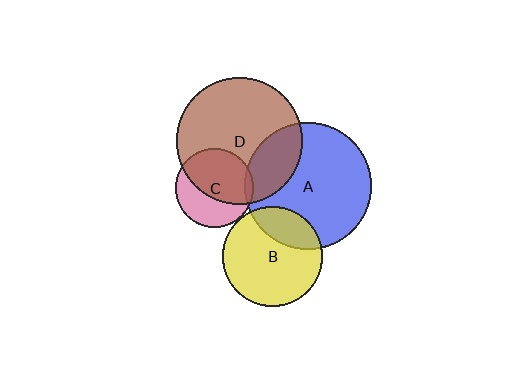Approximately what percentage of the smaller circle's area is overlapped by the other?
Approximately 60%.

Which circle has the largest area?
Circle A (blue).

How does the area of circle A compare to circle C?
Approximately 2.6 times.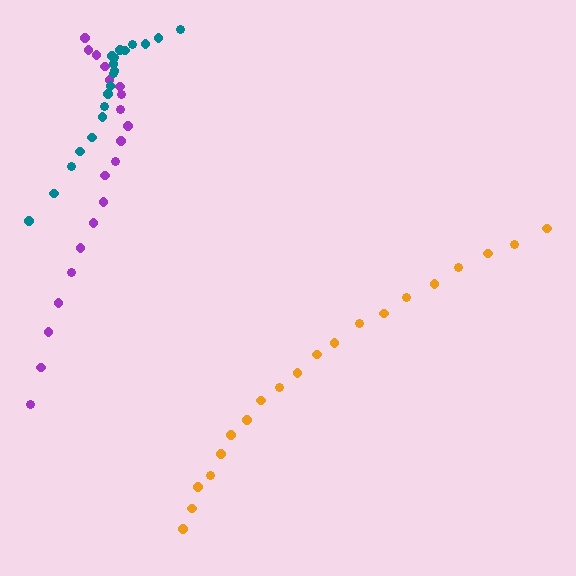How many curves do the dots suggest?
There are 3 distinct paths.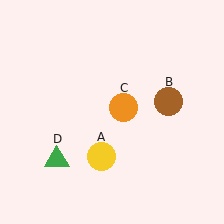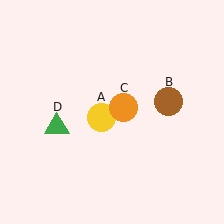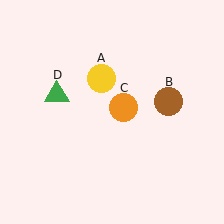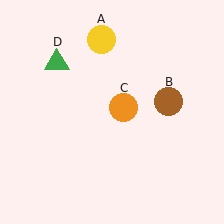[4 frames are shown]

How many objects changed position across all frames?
2 objects changed position: yellow circle (object A), green triangle (object D).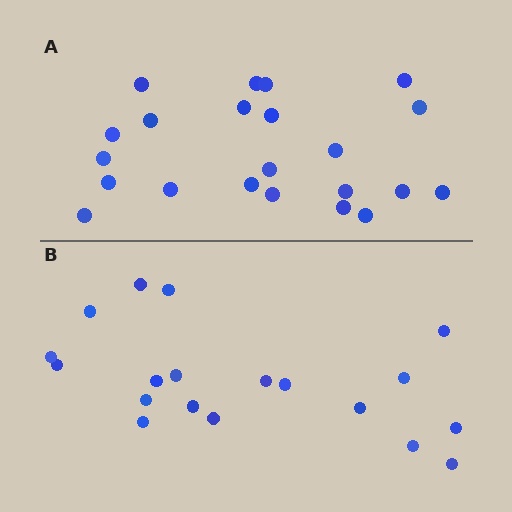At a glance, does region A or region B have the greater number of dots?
Region A (the top region) has more dots.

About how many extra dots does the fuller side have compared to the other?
Region A has just a few more — roughly 2 or 3 more dots than region B.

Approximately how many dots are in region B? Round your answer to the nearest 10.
About 20 dots. (The exact count is 19, which rounds to 20.)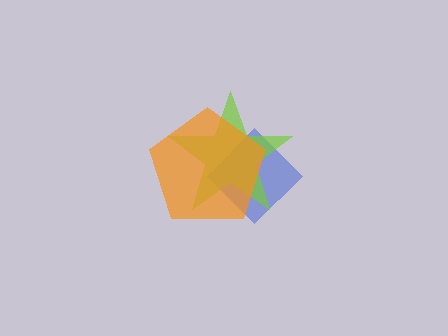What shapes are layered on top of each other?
The layered shapes are: a blue diamond, a lime star, an orange pentagon.